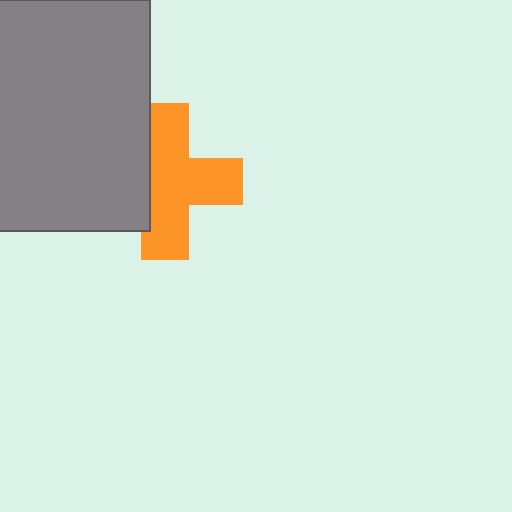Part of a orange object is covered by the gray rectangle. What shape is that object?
It is a cross.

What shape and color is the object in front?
The object in front is a gray rectangle.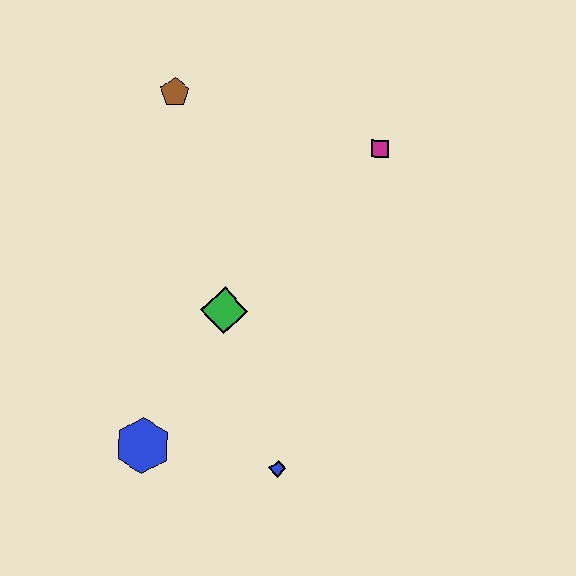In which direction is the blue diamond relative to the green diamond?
The blue diamond is below the green diamond.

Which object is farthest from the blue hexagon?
The magenta square is farthest from the blue hexagon.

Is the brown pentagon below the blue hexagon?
No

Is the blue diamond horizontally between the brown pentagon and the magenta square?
Yes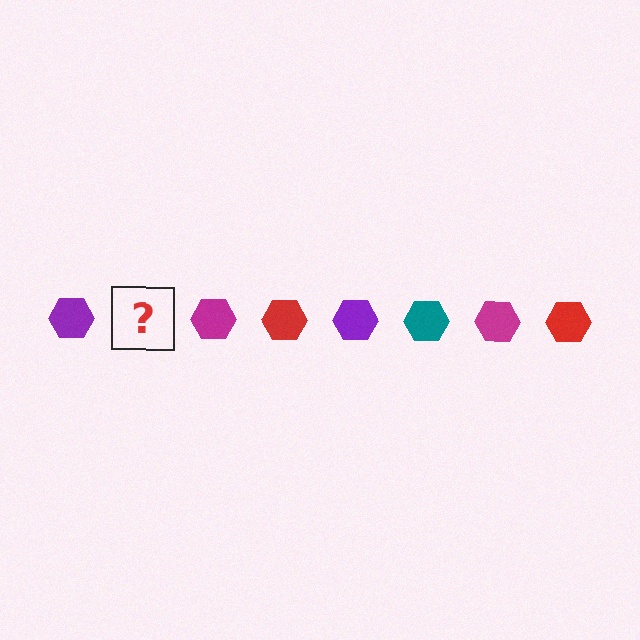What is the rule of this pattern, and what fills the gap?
The rule is that the pattern cycles through purple, teal, magenta, red hexagons. The gap should be filled with a teal hexagon.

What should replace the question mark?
The question mark should be replaced with a teal hexagon.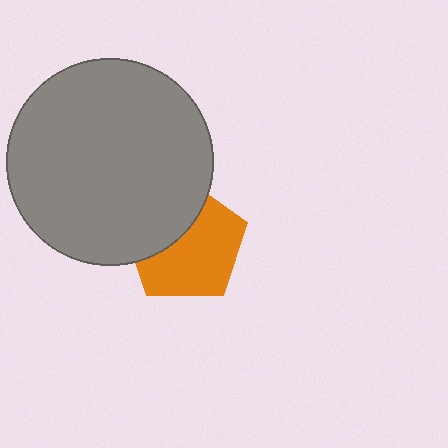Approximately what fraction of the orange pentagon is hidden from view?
Roughly 38% of the orange pentagon is hidden behind the gray circle.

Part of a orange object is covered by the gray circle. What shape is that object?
It is a pentagon.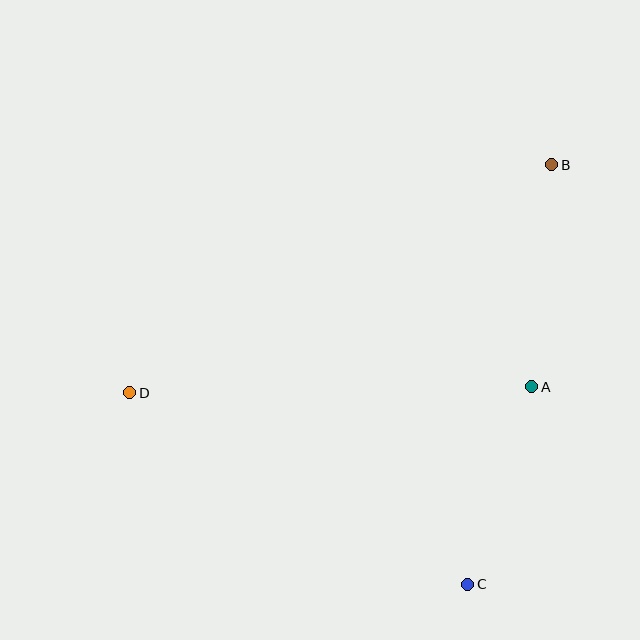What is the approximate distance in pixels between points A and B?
The distance between A and B is approximately 223 pixels.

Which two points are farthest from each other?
Points B and D are farthest from each other.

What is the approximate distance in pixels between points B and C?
The distance between B and C is approximately 428 pixels.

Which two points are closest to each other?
Points A and C are closest to each other.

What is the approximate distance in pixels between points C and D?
The distance between C and D is approximately 389 pixels.